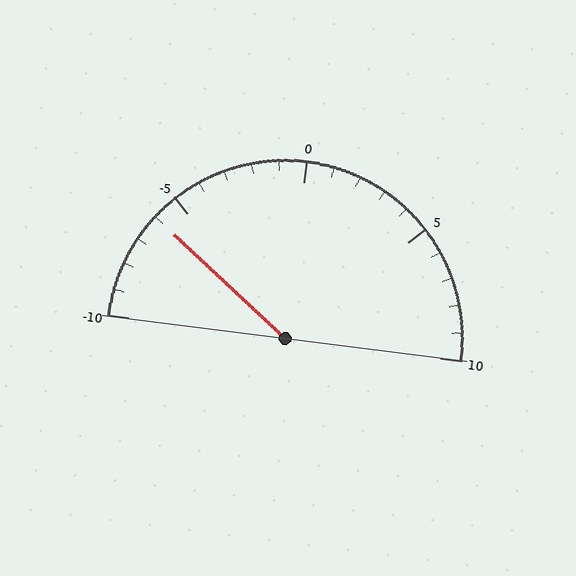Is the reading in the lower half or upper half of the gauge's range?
The reading is in the lower half of the range (-10 to 10).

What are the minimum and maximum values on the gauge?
The gauge ranges from -10 to 10.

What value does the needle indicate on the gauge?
The needle indicates approximately -6.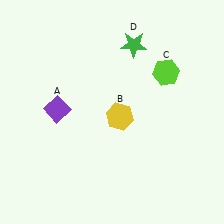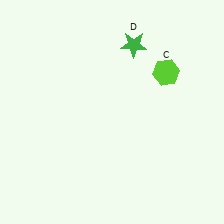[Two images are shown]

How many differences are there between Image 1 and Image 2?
There are 2 differences between the two images.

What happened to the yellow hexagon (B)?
The yellow hexagon (B) was removed in Image 2. It was in the bottom-right area of Image 1.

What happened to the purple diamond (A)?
The purple diamond (A) was removed in Image 2. It was in the top-left area of Image 1.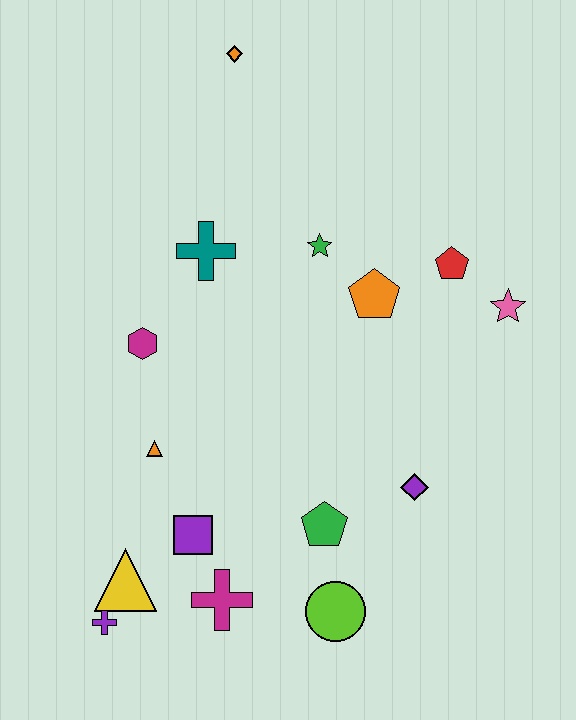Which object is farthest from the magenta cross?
The orange diamond is farthest from the magenta cross.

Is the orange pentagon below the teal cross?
Yes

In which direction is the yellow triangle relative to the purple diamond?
The yellow triangle is to the left of the purple diamond.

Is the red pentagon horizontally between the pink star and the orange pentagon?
Yes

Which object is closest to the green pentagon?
The lime circle is closest to the green pentagon.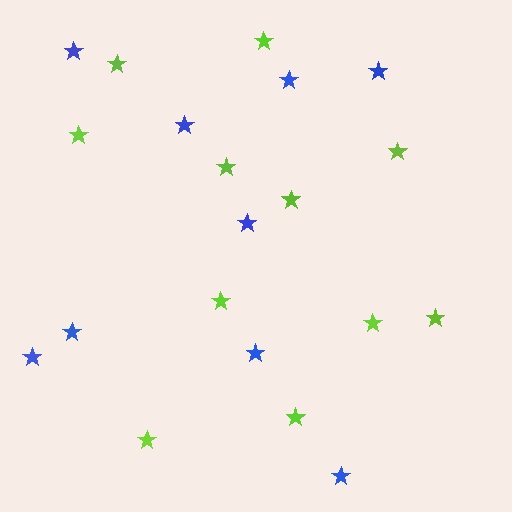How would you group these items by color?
There are 2 groups: one group of lime stars (11) and one group of blue stars (9).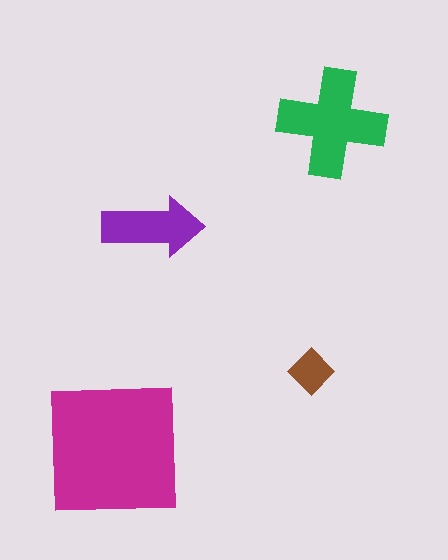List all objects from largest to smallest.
The magenta square, the green cross, the purple arrow, the brown diamond.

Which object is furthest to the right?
The green cross is rightmost.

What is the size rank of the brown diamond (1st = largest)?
4th.